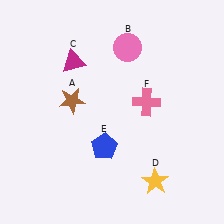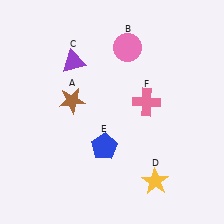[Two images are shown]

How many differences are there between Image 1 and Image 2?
There is 1 difference between the two images.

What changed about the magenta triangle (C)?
In Image 1, C is magenta. In Image 2, it changed to purple.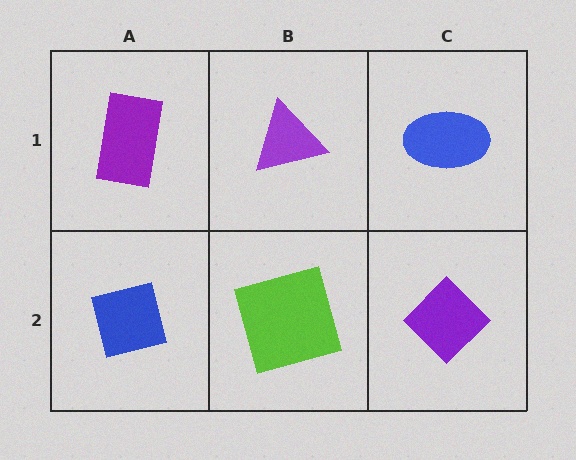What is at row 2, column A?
A blue square.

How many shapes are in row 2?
3 shapes.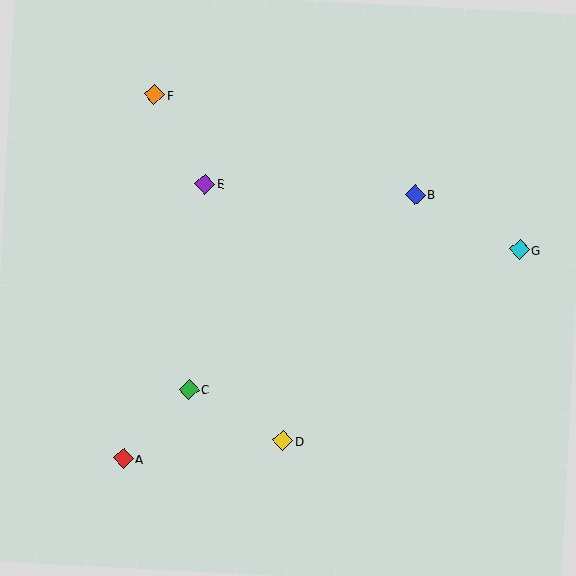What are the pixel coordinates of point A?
Point A is at (123, 459).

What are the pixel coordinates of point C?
Point C is at (189, 389).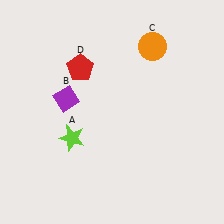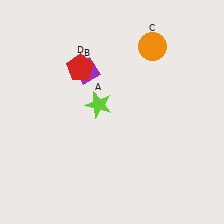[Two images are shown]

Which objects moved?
The objects that moved are: the lime star (A), the purple diamond (B).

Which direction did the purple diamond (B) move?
The purple diamond (B) moved up.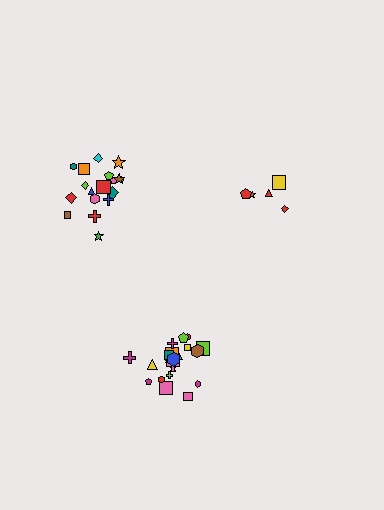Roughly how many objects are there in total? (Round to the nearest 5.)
Roughly 45 objects in total.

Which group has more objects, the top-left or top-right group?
The top-left group.